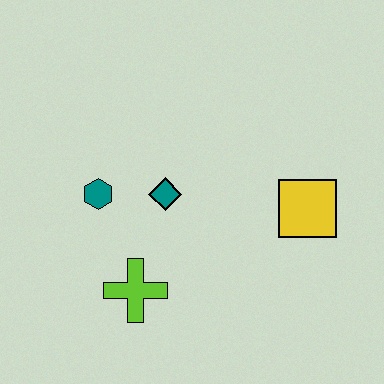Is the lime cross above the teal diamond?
No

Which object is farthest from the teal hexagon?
The yellow square is farthest from the teal hexagon.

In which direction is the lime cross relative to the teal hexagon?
The lime cross is below the teal hexagon.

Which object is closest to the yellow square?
The teal diamond is closest to the yellow square.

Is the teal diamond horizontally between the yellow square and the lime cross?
Yes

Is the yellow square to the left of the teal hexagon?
No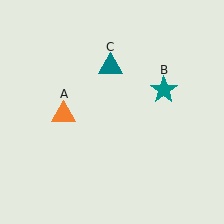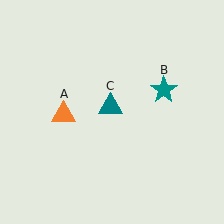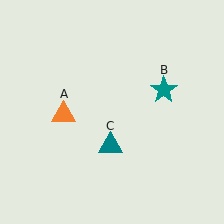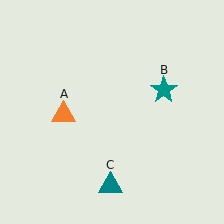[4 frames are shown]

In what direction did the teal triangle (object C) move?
The teal triangle (object C) moved down.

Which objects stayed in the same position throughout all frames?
Orange triangle (object A) and teal star (object B) remained stationary.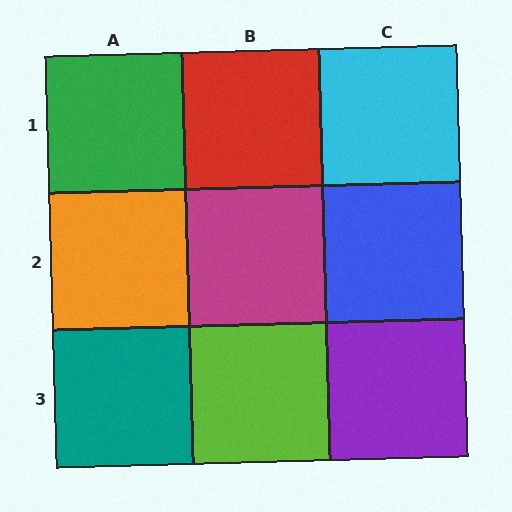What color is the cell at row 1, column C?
Cyan.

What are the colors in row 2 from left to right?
Orange, magenta, blue.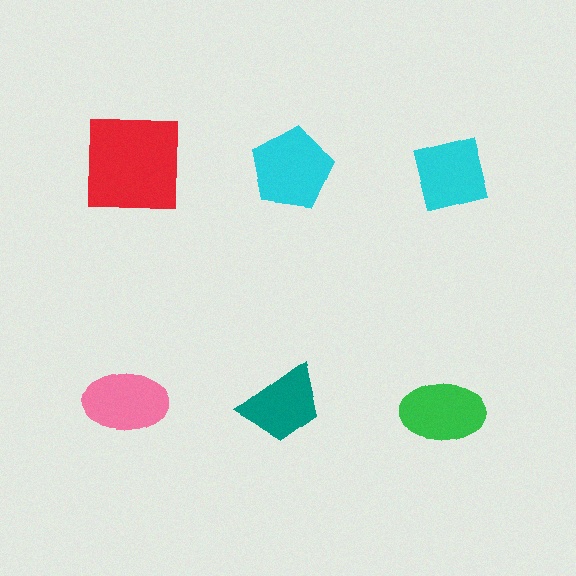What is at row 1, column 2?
A cyan pentagon.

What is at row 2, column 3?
A green ellipse.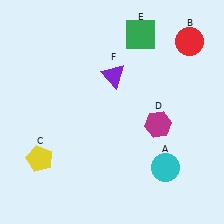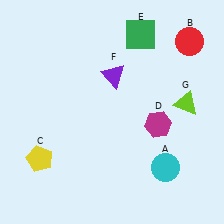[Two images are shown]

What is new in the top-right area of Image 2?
A lime triangle (G) was added in the top-right area of Image 2.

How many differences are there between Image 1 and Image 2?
There is 1 difference between the two images.